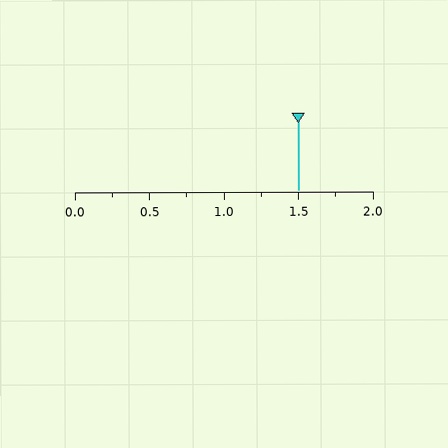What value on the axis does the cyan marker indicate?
The marker indicates approximately 1.5.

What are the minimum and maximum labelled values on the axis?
The axis runs from 0.0 to 2.0.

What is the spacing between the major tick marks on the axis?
The major ticks are spaced 0.5 apart.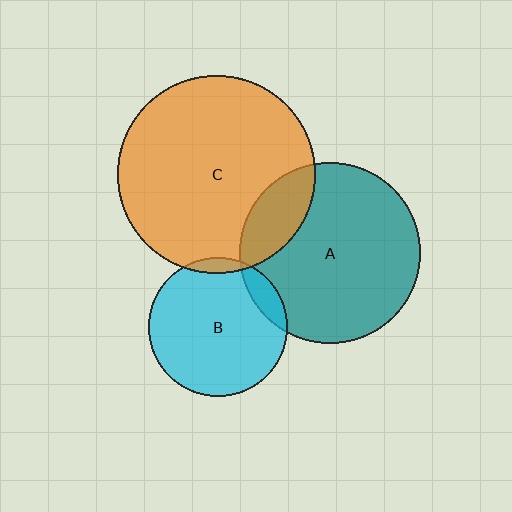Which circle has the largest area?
Circle C (orange).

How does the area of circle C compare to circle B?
Approximately 2.0 times.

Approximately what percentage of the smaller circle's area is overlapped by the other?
Approximately 5%.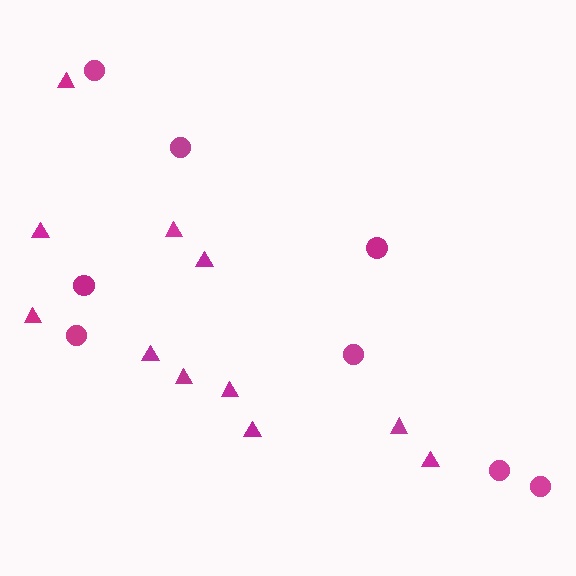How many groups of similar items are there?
There are 2 groups: one group of triangles (11) and one group of circles (8).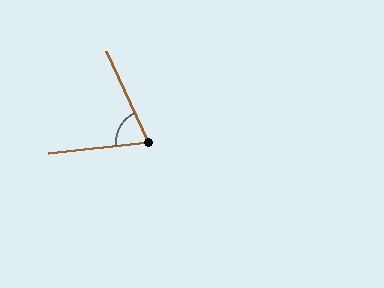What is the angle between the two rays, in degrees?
Approximately 71 degrees.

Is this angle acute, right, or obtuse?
It is acute.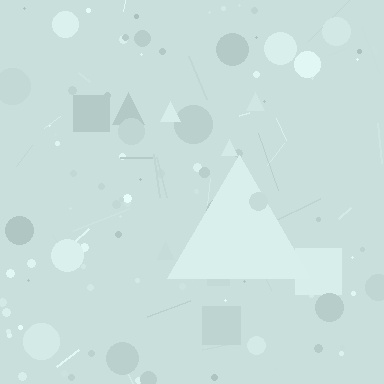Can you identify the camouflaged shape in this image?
The camouflaged shape is a triangle.